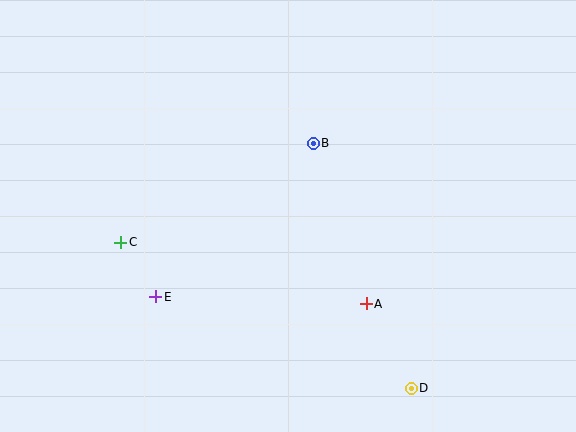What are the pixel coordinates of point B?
Point B is at (313, 143).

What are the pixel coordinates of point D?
Point D is at (411, 389).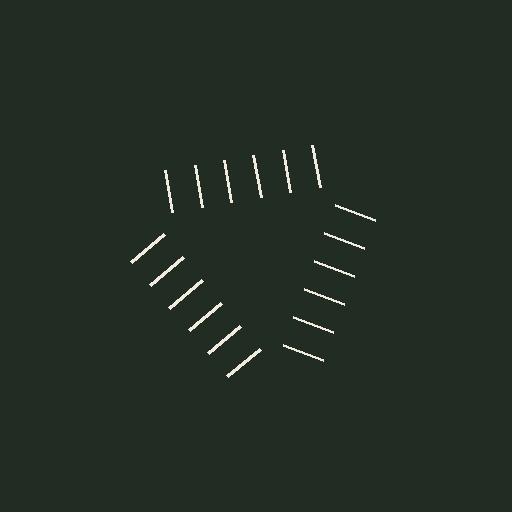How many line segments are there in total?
18 — 6 along each of the 3 edges.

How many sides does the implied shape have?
3 sides — the line-ends trace a triangle.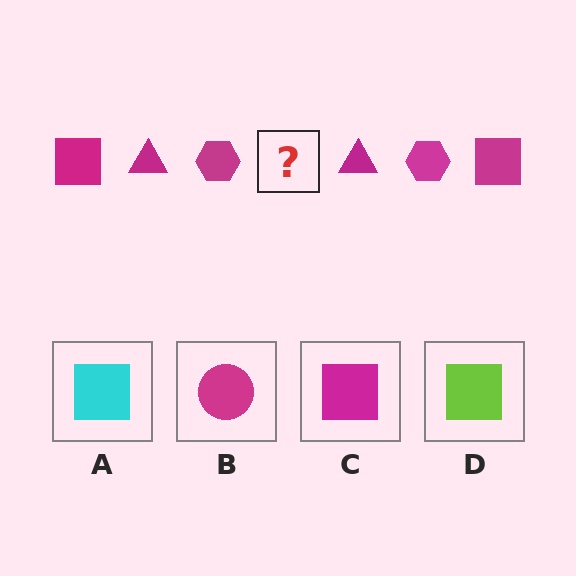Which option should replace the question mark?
Option C.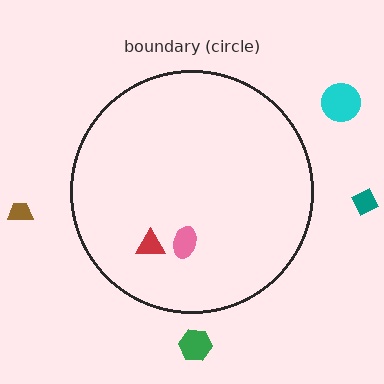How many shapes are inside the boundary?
2 inside, 4 outside.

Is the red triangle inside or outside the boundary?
Inside.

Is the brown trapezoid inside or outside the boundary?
Outside.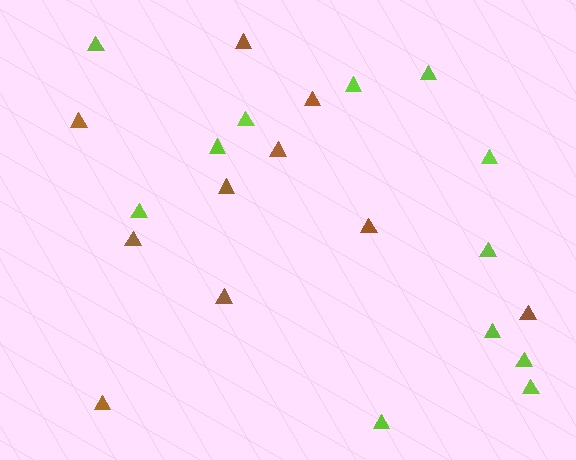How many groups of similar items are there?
There are 2 groups: one group of brown triangles (10) and one group of lime triangles (12).